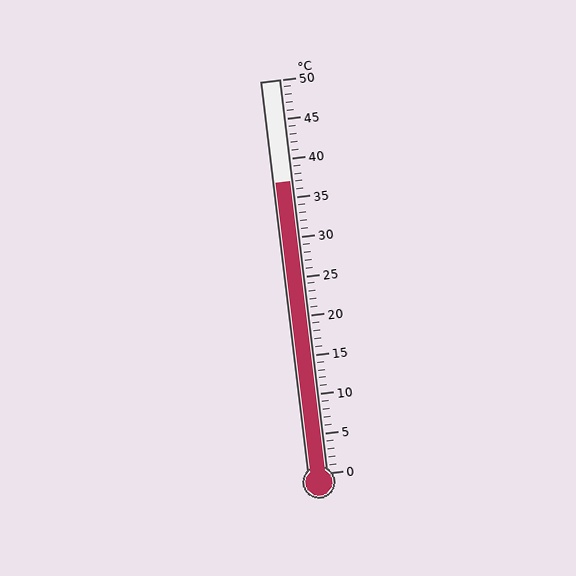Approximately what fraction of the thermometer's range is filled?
The thermometer is filled to approximately 75% of its range.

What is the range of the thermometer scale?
The thermometer scale ranges from 0°C to 50°C.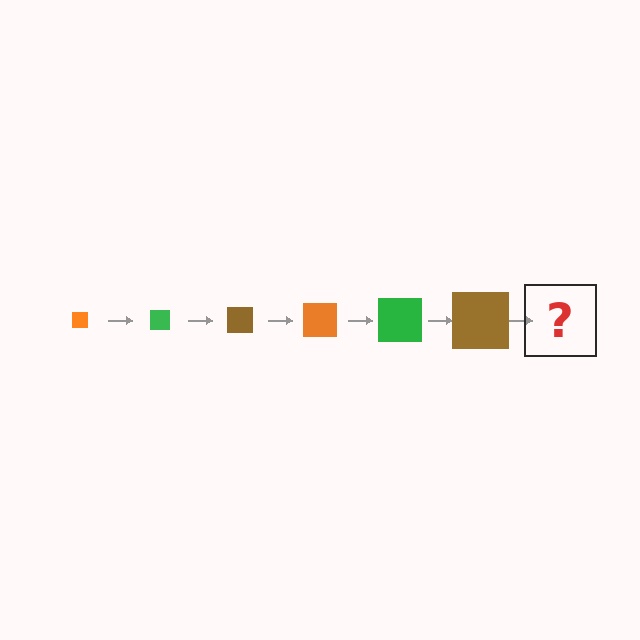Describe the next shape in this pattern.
It should be an orange square, larger than the previous one.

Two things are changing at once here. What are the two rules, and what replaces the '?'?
The two rules are that the square grows larger each step and the color cycles through orange, green, and brown. The '?' should be an orange square, larger than the previous one.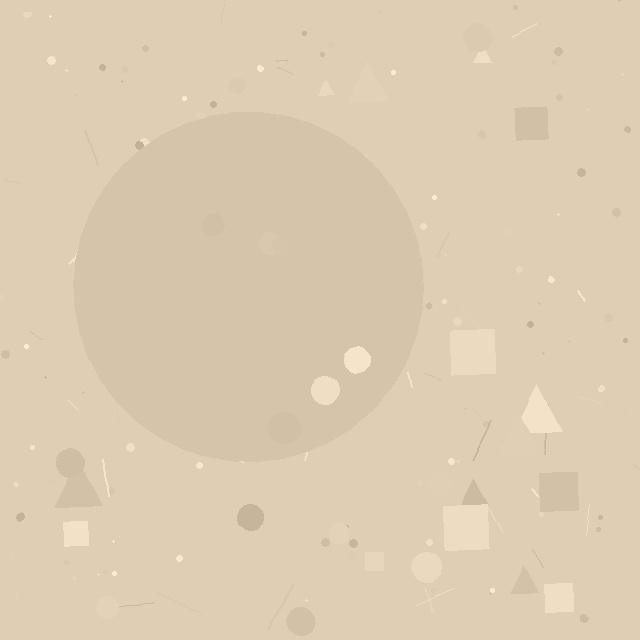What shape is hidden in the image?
A circle is hidden in the image.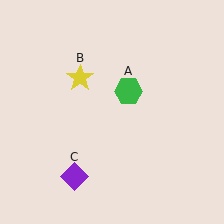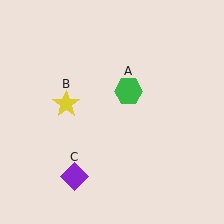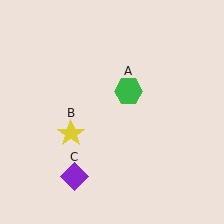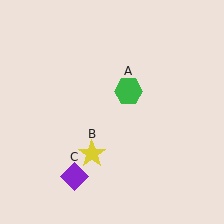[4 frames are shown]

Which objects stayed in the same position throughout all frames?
Green hexagon (object A) and purple diamond (object C) remained stationary.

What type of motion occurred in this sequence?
The yellow star (object B) rotated counterclockwise around the center of the scene.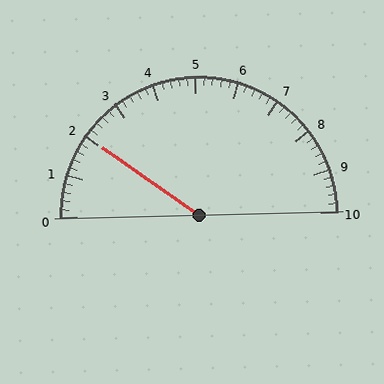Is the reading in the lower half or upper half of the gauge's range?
The reading is in the lower half of the range (0 to 10).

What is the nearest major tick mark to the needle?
The nearest major tick mark is 2.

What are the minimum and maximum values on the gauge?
The gauge ranges from 0 to 10.